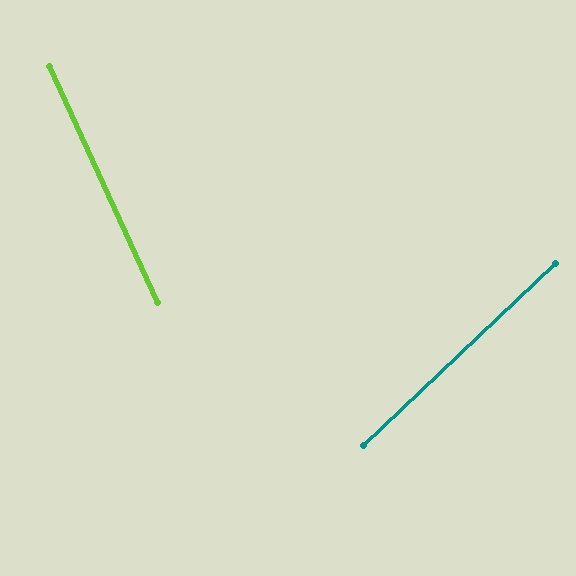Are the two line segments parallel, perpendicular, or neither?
Neither parallel nor perpendicular — they differ by about 71°.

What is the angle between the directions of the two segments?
Approximately 71 degrees.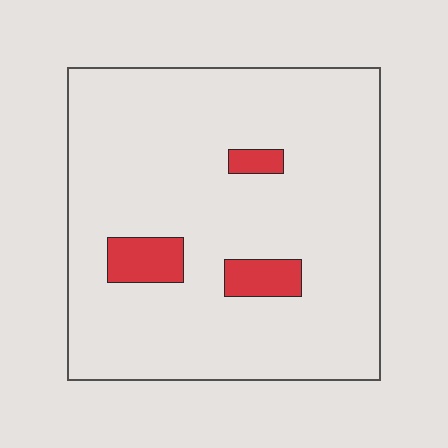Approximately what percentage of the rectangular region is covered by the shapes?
Approximately 10%.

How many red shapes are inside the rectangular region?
3.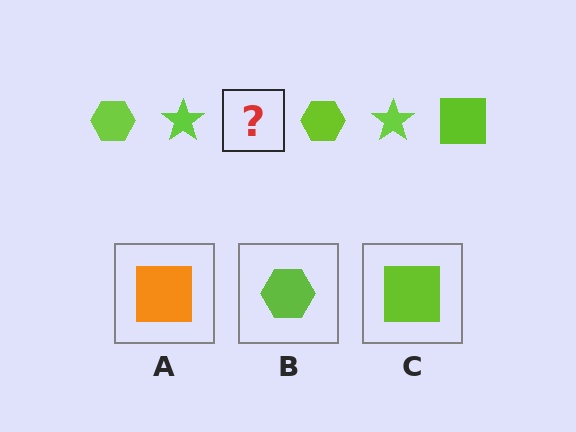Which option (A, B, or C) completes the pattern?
C.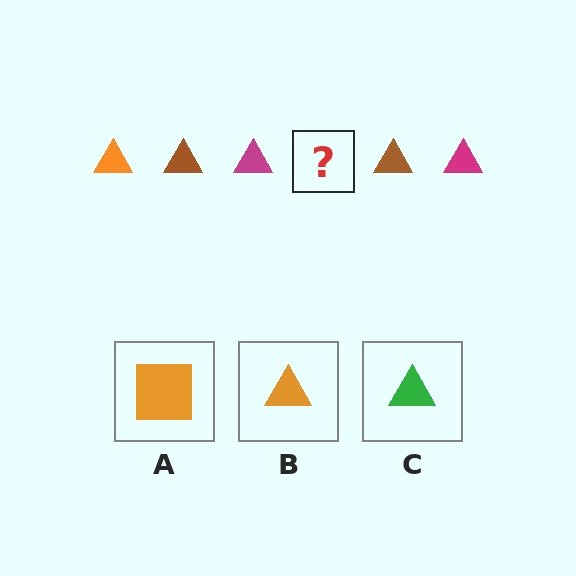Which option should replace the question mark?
Option B.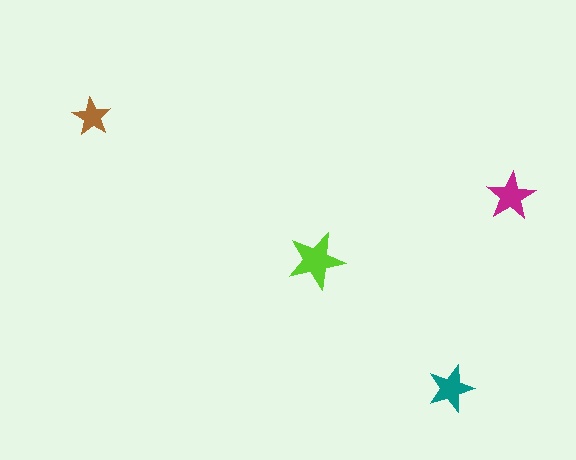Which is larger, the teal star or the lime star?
The lime one.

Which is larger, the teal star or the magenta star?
The magenta one.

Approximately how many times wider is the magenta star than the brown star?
About 1.5 times wider.